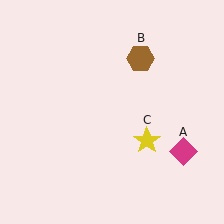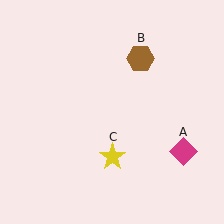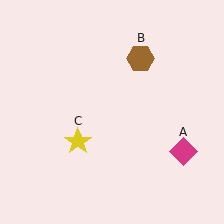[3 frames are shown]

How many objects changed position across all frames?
1 object changed position: yellow star (object C).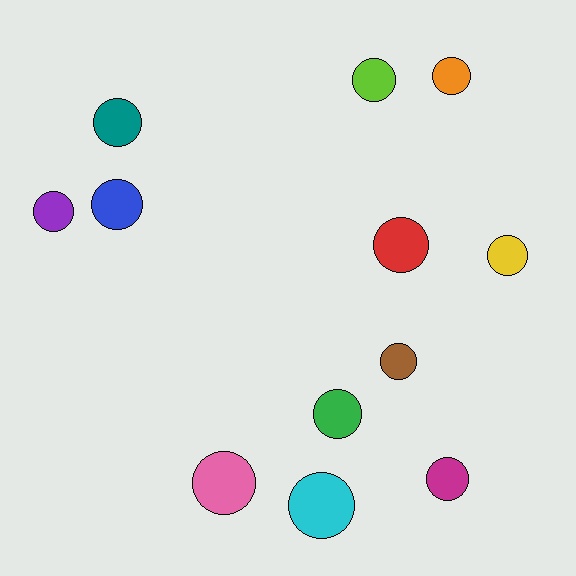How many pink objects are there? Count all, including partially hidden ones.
There is 1 pink object.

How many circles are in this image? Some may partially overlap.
There are 12 circles.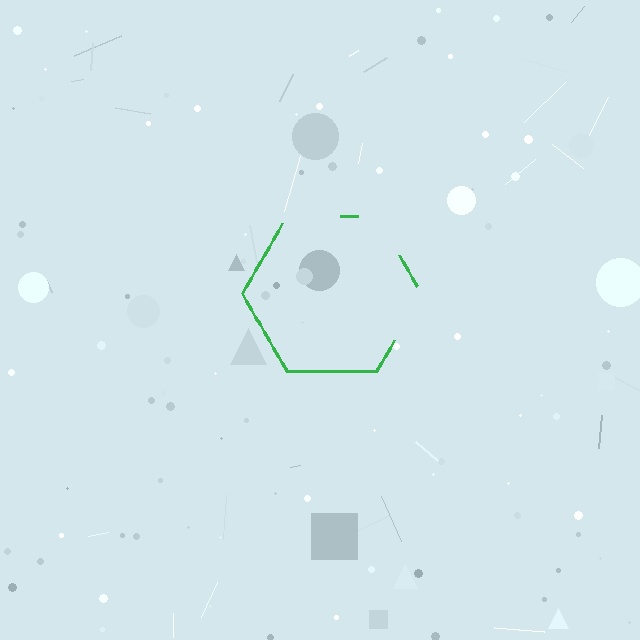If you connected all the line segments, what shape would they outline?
They would outline a hexagon.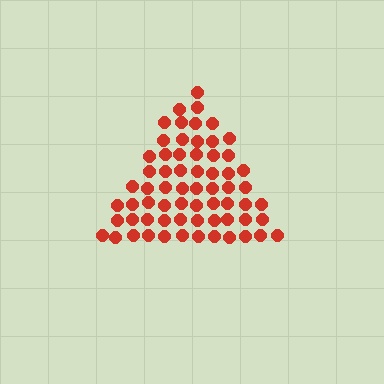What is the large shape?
The large shape is a triangle.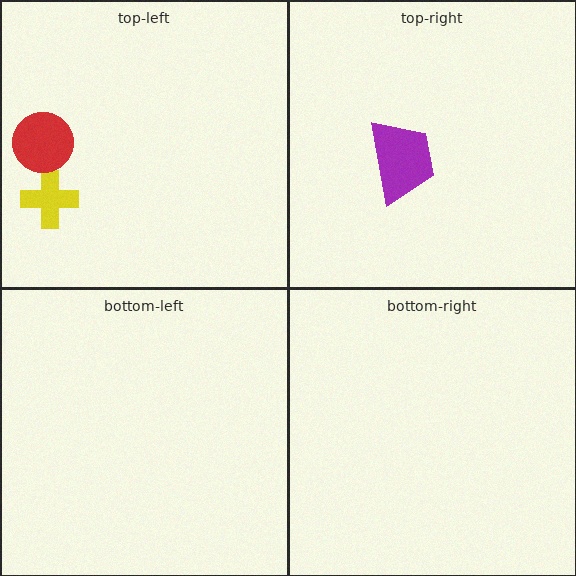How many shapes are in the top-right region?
1.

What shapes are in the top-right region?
The purple trapezoid.